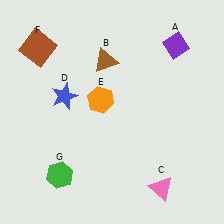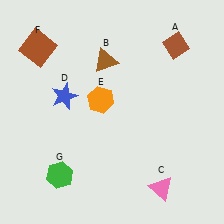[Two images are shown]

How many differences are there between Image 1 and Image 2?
There is 1 difference between the two images.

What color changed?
The diamond (A) changed from purple in Image 1 to brown in Image 2.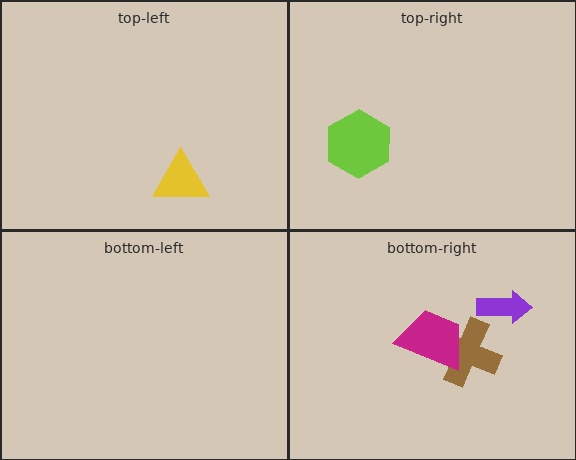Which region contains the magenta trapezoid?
The bottom-right region.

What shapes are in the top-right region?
The lime hexagon.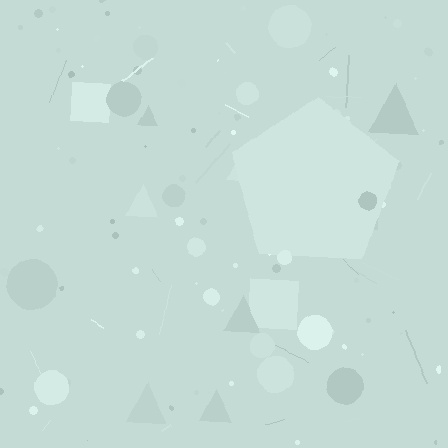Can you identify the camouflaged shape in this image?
The camouflaged shape is a pentagon.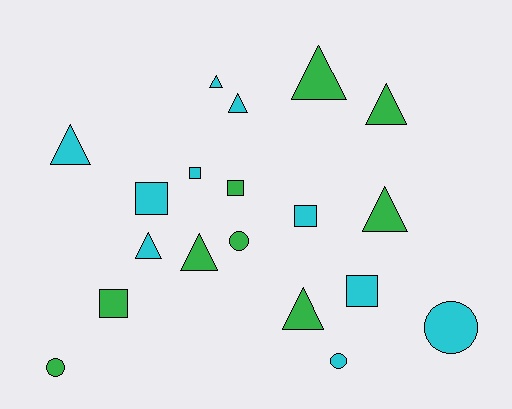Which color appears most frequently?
Cyan, with 10 objects.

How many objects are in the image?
There are 19 objects.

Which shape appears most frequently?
Triangle, with 9 objects.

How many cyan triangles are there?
There are 4 cyan triangles.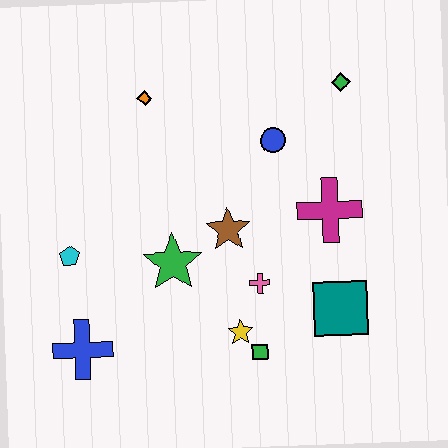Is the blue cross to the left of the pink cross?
Yes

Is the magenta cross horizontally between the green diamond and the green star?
Yes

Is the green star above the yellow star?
Yes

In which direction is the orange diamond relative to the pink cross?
The orange diamond is above the pink cross.